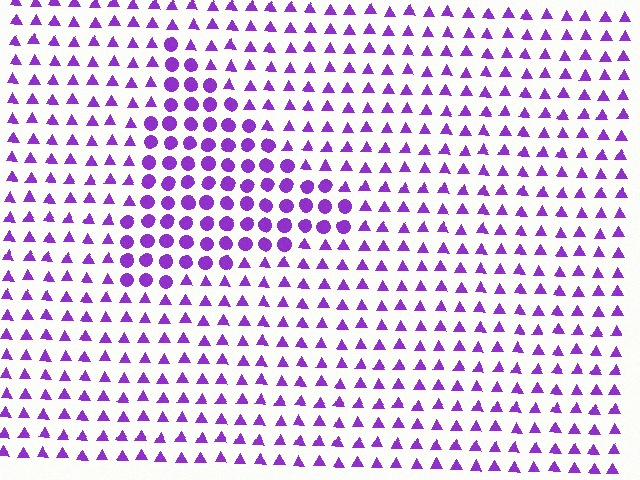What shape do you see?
I see a triangle.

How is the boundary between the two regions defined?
The boundary is defined by a change in element shape: circles inside vs. triangles outside. All elements share the same color and spacing.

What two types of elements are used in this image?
The image uses circles inside the triangle region and triangles outside it.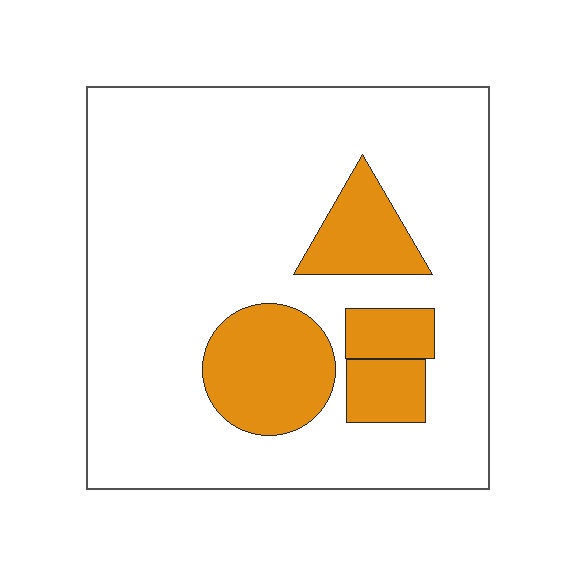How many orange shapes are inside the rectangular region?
4.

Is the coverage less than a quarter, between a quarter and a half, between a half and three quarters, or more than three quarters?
Less than a quarter.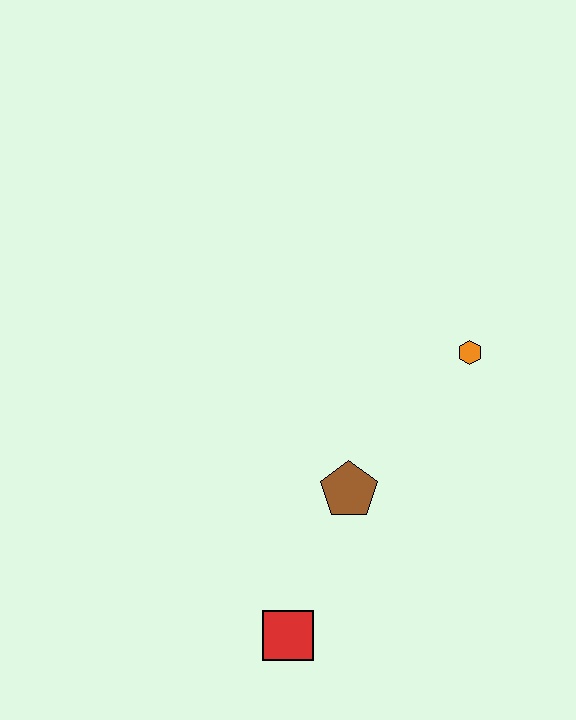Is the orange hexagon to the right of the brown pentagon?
Yes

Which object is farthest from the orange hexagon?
The red square is farthest from the orange hexagon.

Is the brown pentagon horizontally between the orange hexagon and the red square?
Yes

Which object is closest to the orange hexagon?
The brown pentagon is closest to the orange hexagon.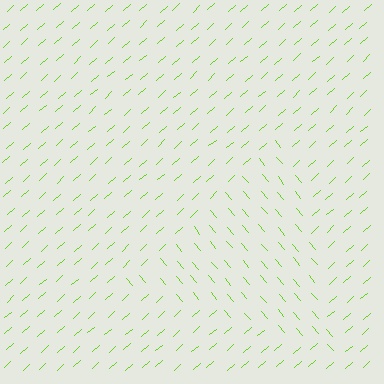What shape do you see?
I see a triangle.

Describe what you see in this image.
The image is filled with small lime line segments. A triangle region in the image has lines oriented differently from the surrounding lines, creating a visible texture boundary.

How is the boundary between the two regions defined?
The boundary is defined purely by a change in line orientation (approximately 89 degrees difference). All lines are the same color and thickness.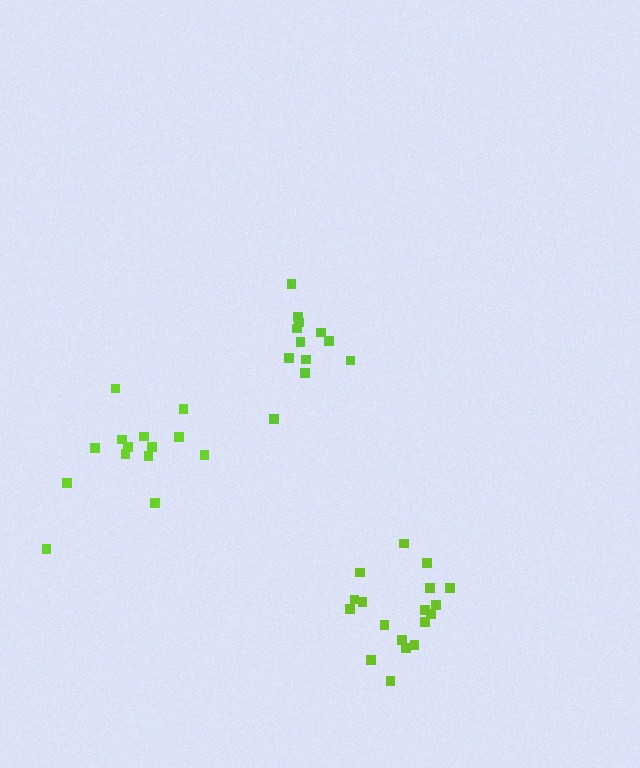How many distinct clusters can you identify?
There are 3 distinct clusters.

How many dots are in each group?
Group 1: 18 dots, Group 2: 14 dots, Group 3: 12 dots (44 total).